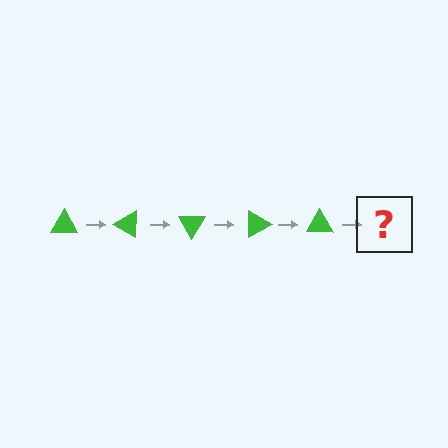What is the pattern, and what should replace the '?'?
The pattern is that the triangle rotates 30 degrees each step. The '?' should be a green triangle rotated 150 degrees.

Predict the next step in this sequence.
The next step is a green triangle rotated 150 degrees.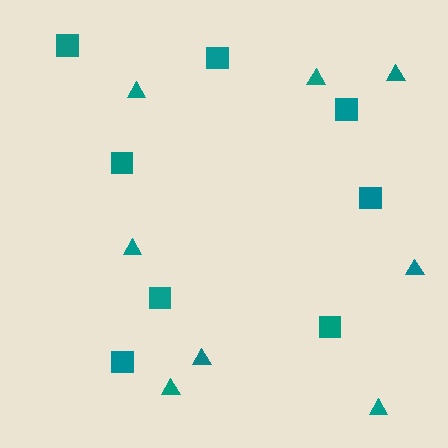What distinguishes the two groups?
There are 2 groups: one group of triangles (8) and one group of squares (8).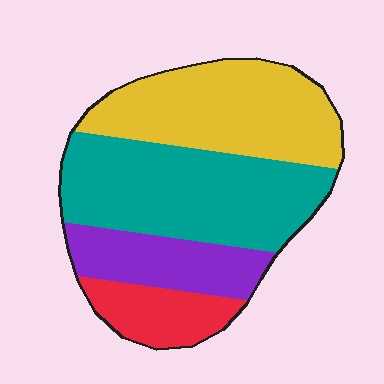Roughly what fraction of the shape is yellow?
Yellow takes up between a sixth and a third of the shape.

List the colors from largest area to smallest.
From largest to smallest: teal, yellow, purple, red.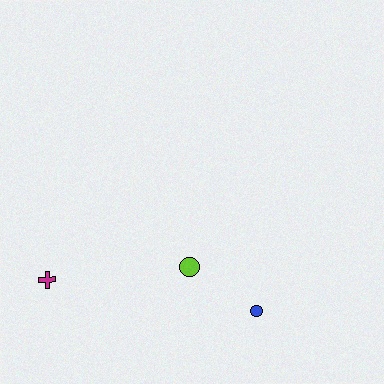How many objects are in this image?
There are 3 objects.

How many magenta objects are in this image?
There is 1 magenta object.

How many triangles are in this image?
There are no triangles.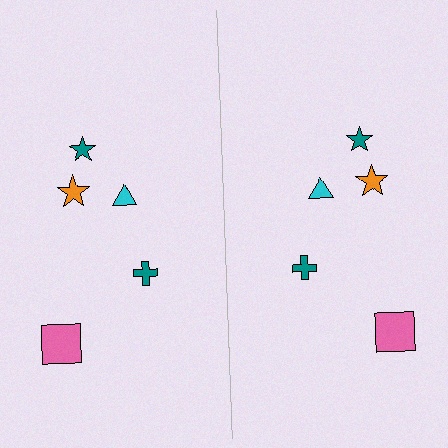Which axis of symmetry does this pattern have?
The pattern has a vertical axis of symmetry running through the center of the image.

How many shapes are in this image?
There are 10 shapes in this image.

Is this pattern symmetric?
Yes, this pattern has bilateral (reflection) symmetry.